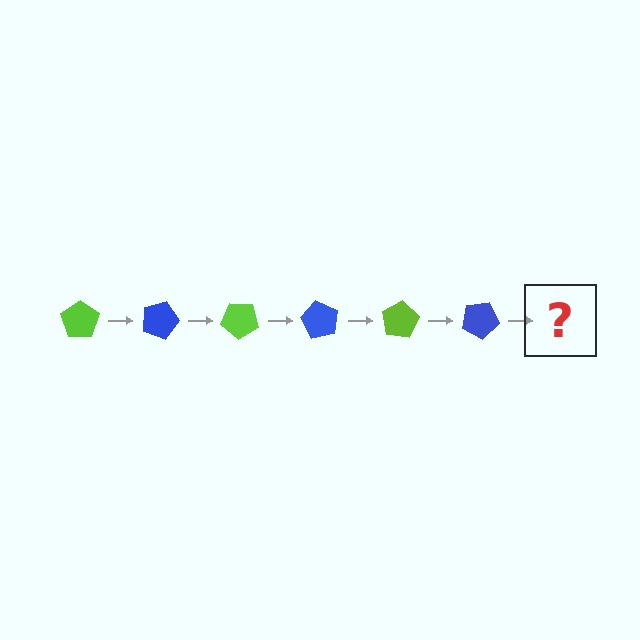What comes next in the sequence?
The next element should be a lime pentagon, rotated 120 degrees from the start.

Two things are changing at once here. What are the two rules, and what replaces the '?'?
The two rules are that it rotates 20 degrees each step and the color cycles through lime and blue. The '?' should be a lime pentagon, rotated 120 degrees from the start.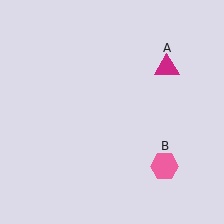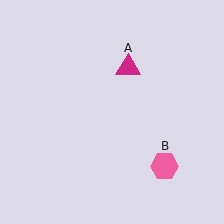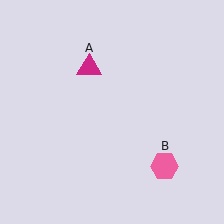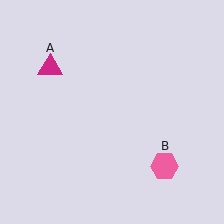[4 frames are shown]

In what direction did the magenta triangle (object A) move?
The magenta triangle (object A) moved left.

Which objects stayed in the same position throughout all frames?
Pink hexagon (object B) remained stationary.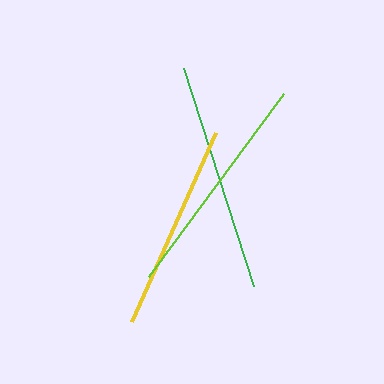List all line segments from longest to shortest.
From longest to shortest: green, lime, yellow.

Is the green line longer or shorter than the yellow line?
The green line is longer than the yellow line.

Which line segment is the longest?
The green line is the longest at approximately 228 pixels.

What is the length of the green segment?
The green segment is approximately 228 pixels long.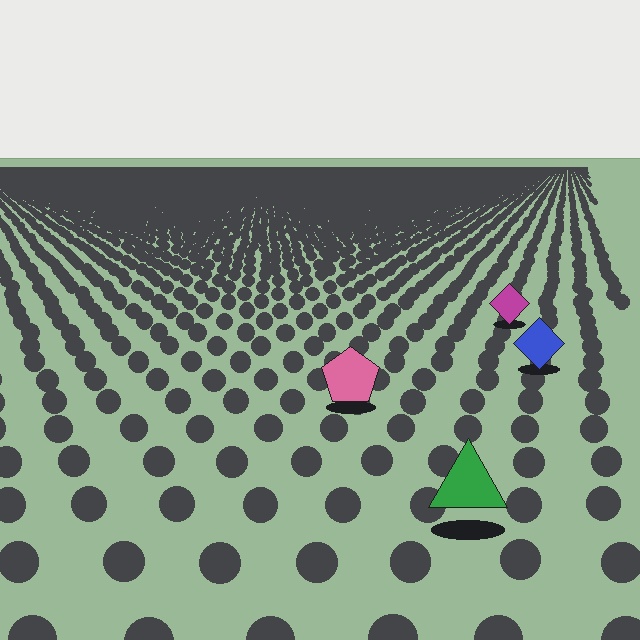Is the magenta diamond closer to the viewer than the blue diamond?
No. The blue diamond is closer — you can tell from the texture gradient: the ground texture is coarser near it.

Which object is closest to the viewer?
The green triangle is closest. The texture marks near it are larger and more spread out.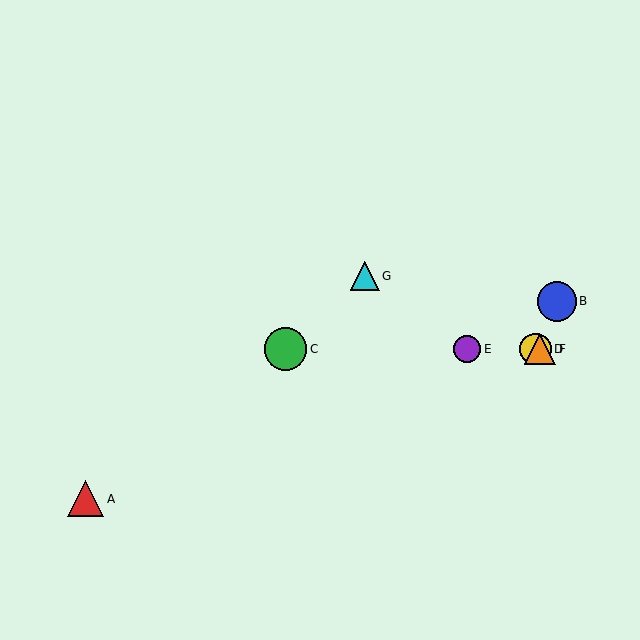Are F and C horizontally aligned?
Yes, both are at y≈349.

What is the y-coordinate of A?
Object A is at y≈499.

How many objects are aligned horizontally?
4 objects (C, D, E, F) are aligned horizontally.